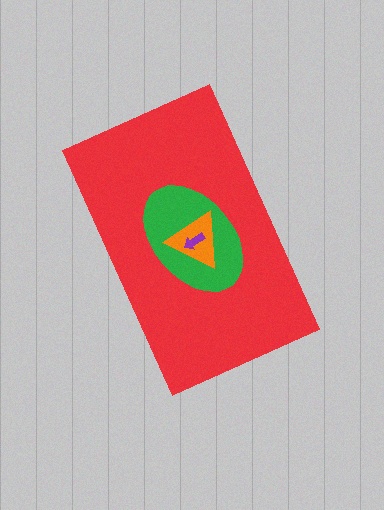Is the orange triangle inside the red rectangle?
Yes.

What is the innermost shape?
The purple arrow.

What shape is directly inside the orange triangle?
The purple arrow.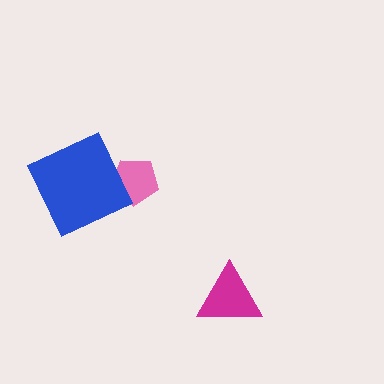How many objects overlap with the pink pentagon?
1 object overlaps with the pink pentagon.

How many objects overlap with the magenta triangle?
0 objects overlap with the magenta triangle.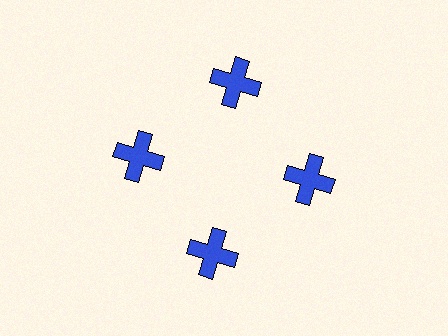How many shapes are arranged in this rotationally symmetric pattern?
There are 4 shapes, arranged in 4 groups of 1.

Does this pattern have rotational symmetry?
Yes, this pattern has 4-fold rotational symmetry. It looks the same after rotating 90 degrees around the center.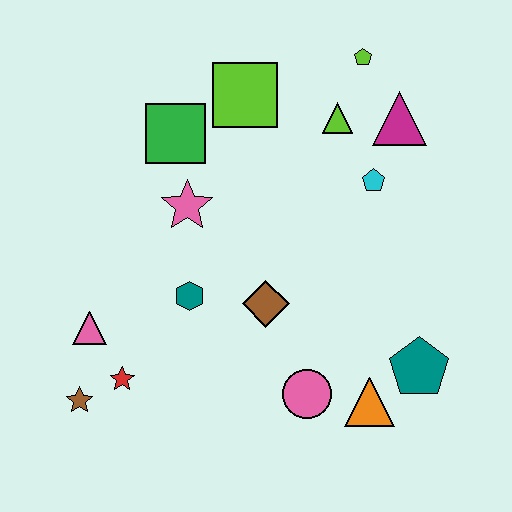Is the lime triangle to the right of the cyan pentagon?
No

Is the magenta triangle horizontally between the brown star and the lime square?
No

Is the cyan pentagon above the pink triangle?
Yes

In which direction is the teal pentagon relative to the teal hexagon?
The teal pentagon is to the right of the teal hexagon.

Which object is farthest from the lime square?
The brown star is farthest from the lime square.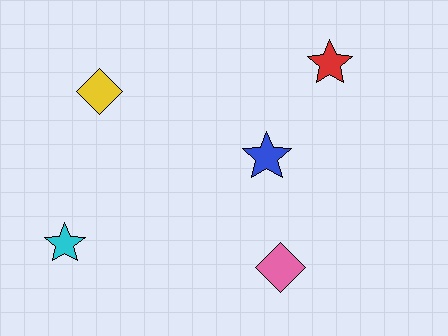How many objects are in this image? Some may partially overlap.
There are 5 objects.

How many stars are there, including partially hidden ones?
There are 3 stars.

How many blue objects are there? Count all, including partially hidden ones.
There is 1 blue object.